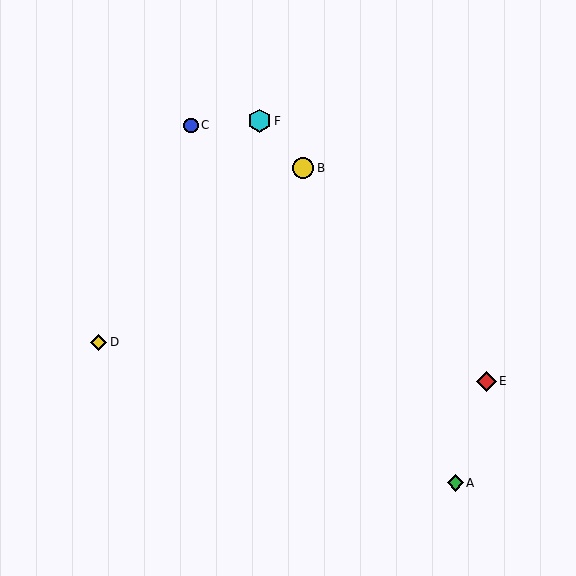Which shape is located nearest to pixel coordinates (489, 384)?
The red diamond (labeled E) at (486, 381) is nearest to that location.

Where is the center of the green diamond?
The center of the green diamond is at (455, 483).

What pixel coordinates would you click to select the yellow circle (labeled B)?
Click at (303, 168) to select the yellow circle B.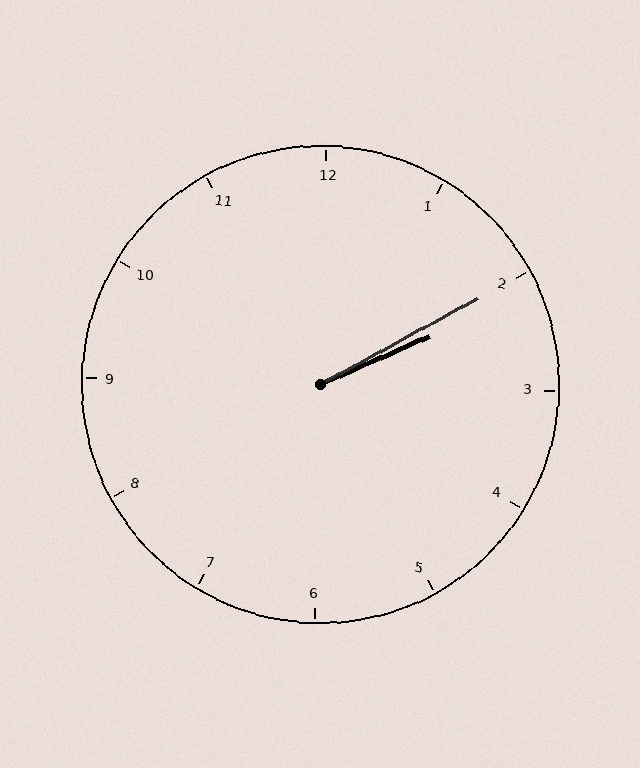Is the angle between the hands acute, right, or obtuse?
It is acute.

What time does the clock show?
2:10.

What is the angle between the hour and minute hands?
Approximately 5 degrees.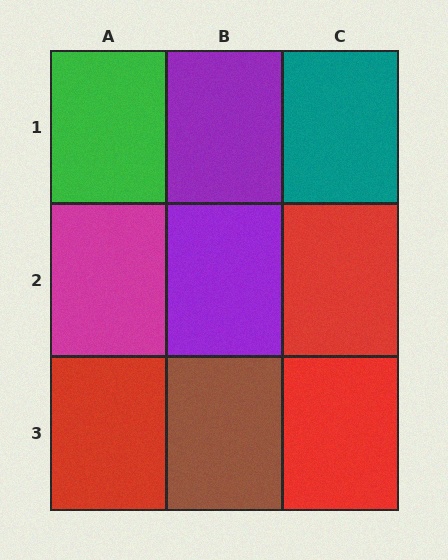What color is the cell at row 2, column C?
Red.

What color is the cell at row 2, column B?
Purple.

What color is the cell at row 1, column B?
Purple.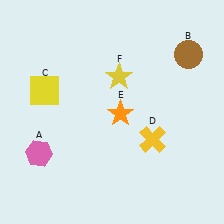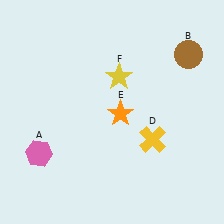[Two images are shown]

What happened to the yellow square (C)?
The yellow square (C) was removed in Image 2. It was in the top-left area of Image 1.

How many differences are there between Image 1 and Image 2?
There is 1 difference between the two images.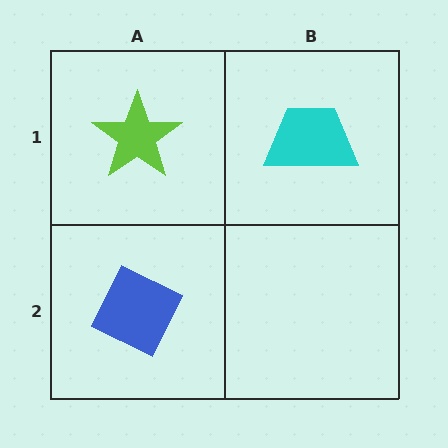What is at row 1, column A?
A lime star.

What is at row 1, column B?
A cyan trapezoid.